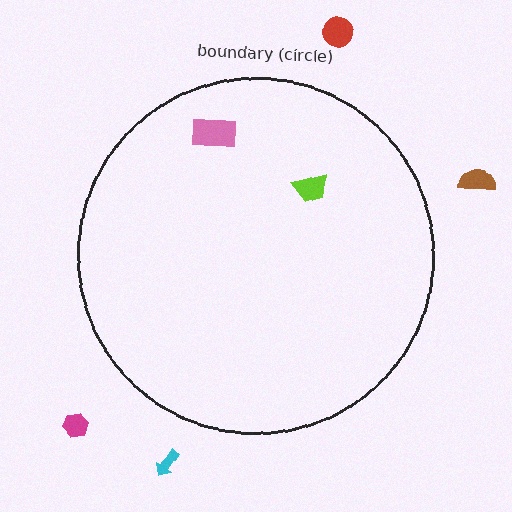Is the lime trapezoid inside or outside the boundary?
Inside.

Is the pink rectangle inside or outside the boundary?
Inside.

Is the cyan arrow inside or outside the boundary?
Outside.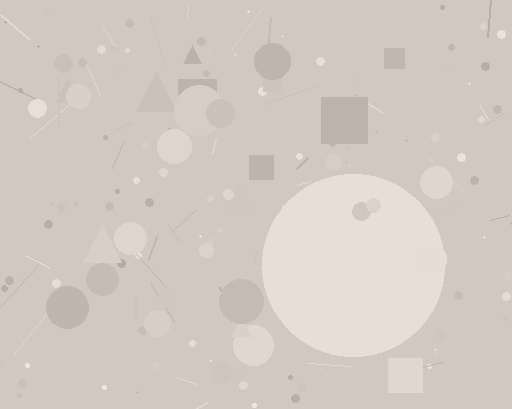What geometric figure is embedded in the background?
A circle is embedded in the background.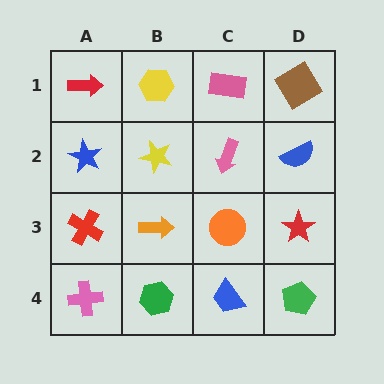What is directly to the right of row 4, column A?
A green hexagon.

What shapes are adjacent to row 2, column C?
A pink rectangle (row 1, column C), an orange circle (row 3, column C), a yellow star (row 2, column B), a blue semicircle (row 2, column D).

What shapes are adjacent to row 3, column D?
A blue semicircle (row 2, column D), a green pentagon (row 4, column D), an orange circle (row 3, column C).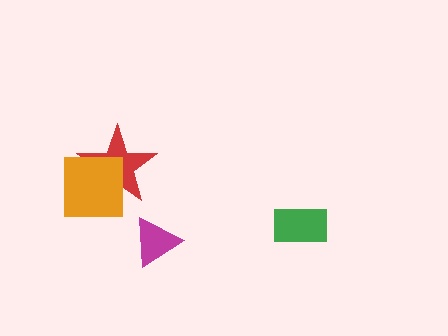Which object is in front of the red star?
The orange square is in front of the red star.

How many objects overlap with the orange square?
1 object overlaps with the orange square.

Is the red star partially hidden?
Yes, it is partially covered by another shape.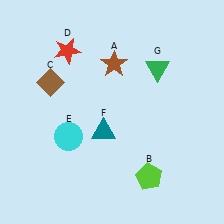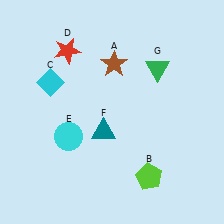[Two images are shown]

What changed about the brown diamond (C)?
In Image 1, C is brown. In Image 2, it changed to cyan.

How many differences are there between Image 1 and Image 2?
There is 1 difference between the two images.